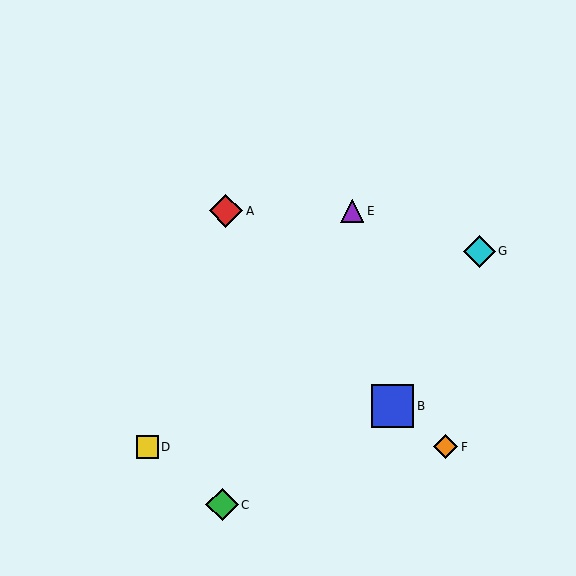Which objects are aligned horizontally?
Objects A, E are aligned horizontally.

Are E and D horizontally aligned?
No, E is at y≈211 and D is at y≈447.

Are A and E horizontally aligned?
Yes, both are at y≈211.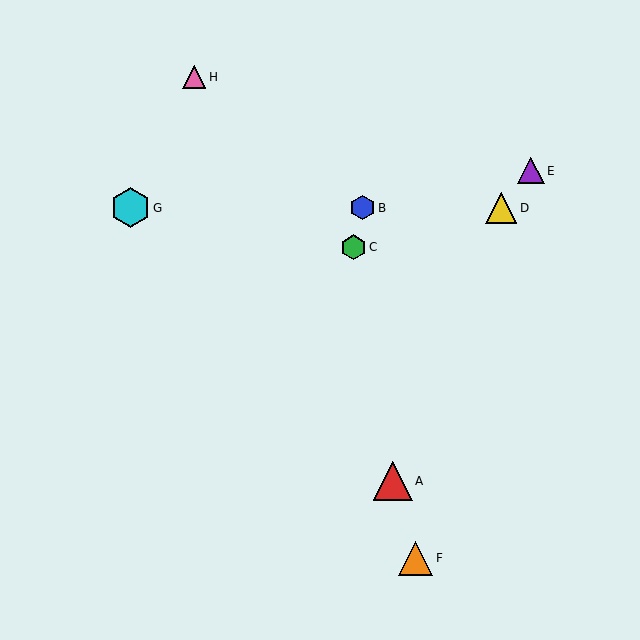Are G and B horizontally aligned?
Yes, both are at y≈208.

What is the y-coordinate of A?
Object A is at y≈481.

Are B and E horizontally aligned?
No, B is at y≈208 and E is at y≈171.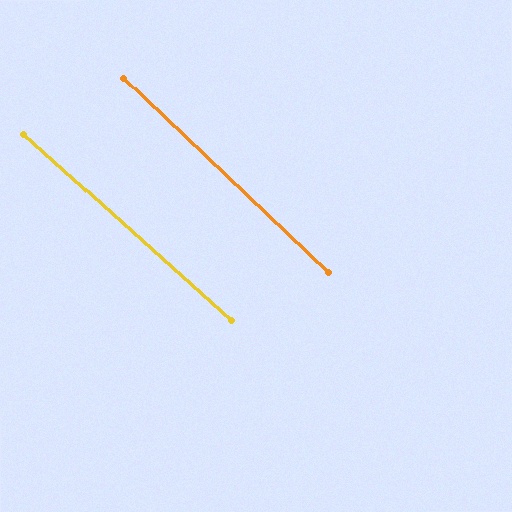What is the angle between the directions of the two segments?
Approximately 2 degrees.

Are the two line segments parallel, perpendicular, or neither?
Parallel — their directions differ by only 1.7°.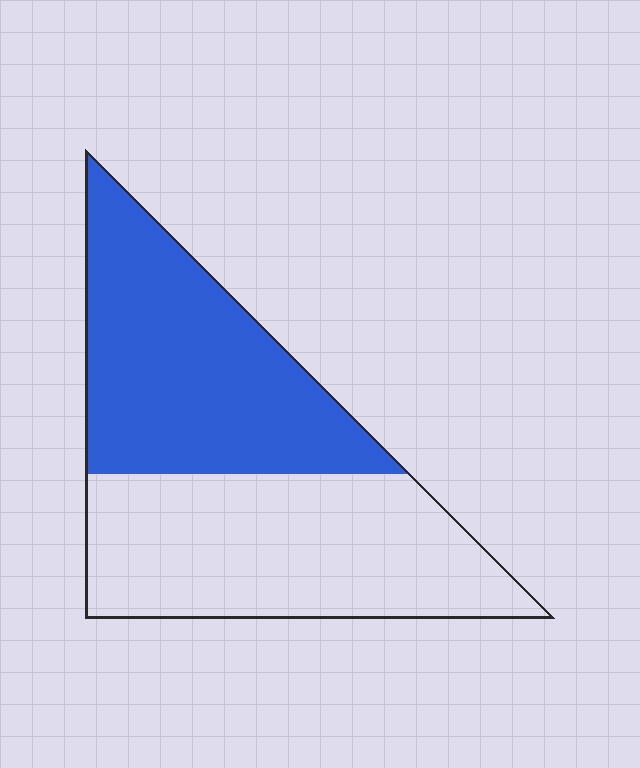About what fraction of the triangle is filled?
About one half (1/2).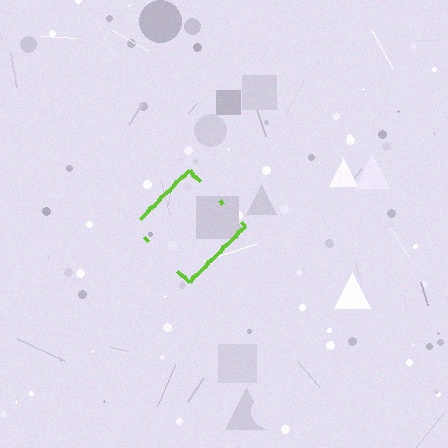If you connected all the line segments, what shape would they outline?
They would outline a diamond.